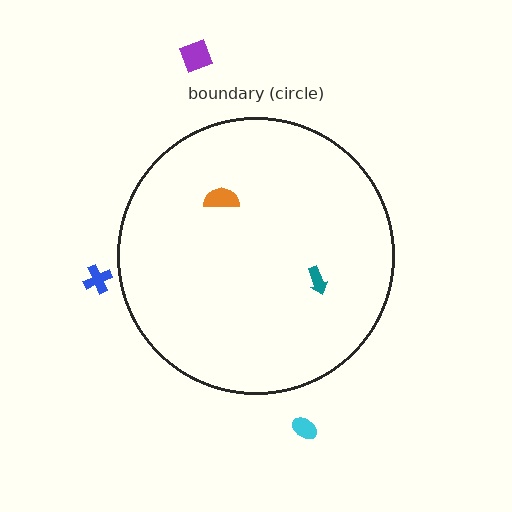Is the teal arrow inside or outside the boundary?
Inside.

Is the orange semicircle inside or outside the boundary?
Inside.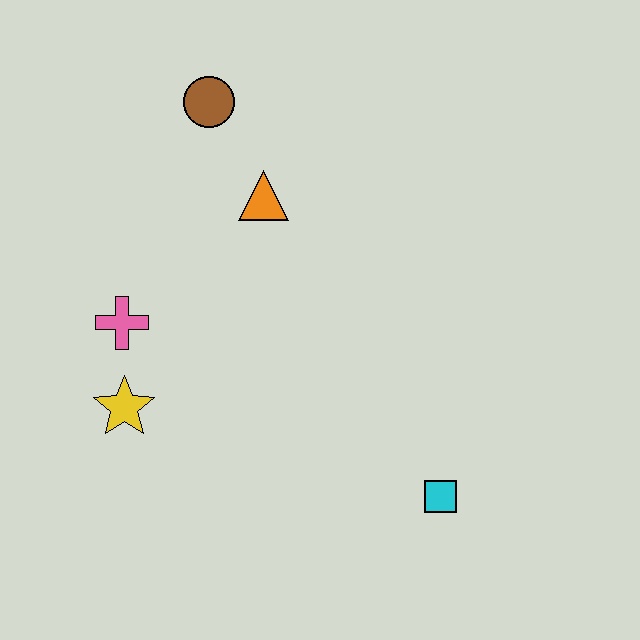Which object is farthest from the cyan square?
The brown circle is farthest from the cyan square.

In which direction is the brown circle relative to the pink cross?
The brown circle is above the pink cross.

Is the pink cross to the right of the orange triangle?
No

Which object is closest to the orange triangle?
The brown circle is closest to the orange triangle.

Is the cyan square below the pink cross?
Yes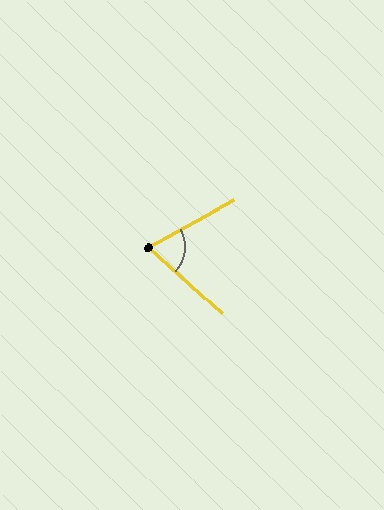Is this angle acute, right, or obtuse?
It is acute.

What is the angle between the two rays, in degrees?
Approximately 72 degrees.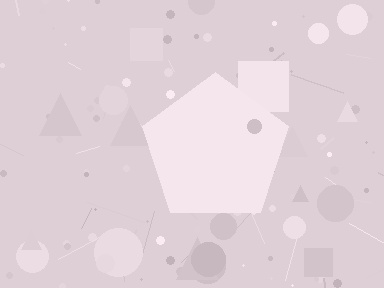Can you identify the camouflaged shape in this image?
The camouflaged shape is a pentagon.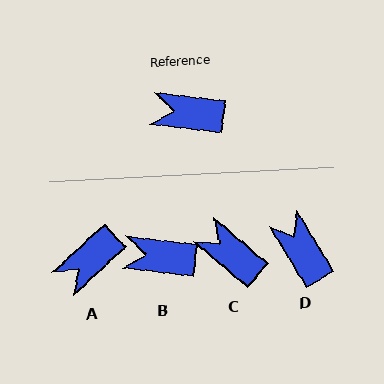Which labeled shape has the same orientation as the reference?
B.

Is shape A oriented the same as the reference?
No, it is off by about 49 degrees.